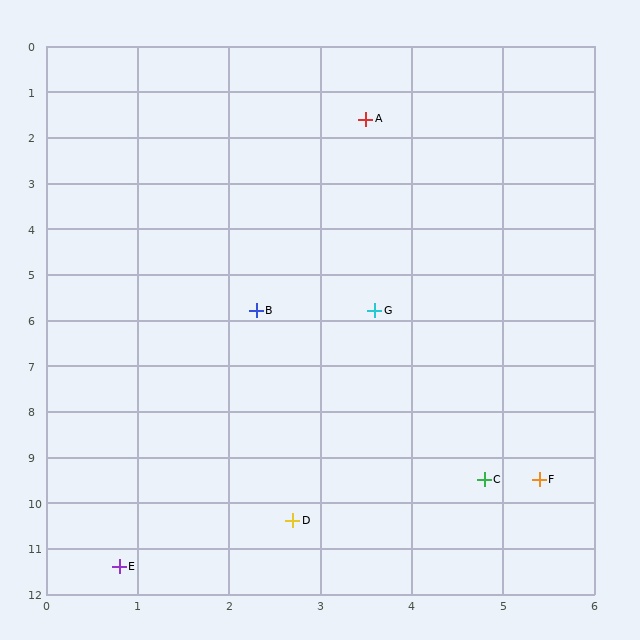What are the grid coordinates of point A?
Point A is at approximately (3.5, 1.6).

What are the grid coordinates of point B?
Point B is at approximately (2.3, 5.8).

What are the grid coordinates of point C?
Point C is at approximately (4.8, 9.5).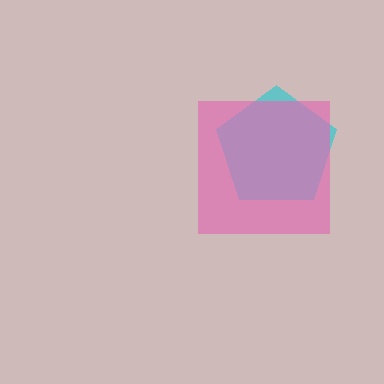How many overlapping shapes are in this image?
There are 2 overlapping shapes in the image.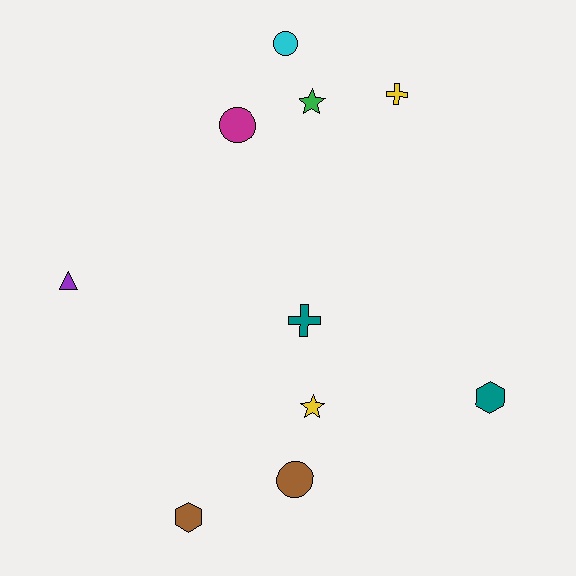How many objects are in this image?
There are 10 objects.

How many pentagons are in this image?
There are no pentagons.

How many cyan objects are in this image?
There is 1 cyan object.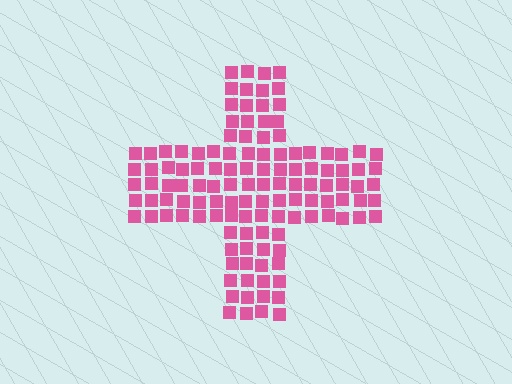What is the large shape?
The large shape is a cross.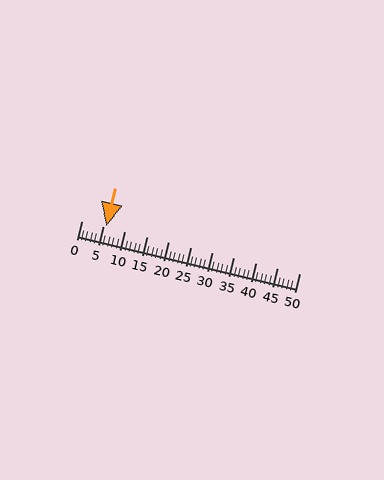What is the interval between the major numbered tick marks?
The major tick marks are spaced 5 units apart.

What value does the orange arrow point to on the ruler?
The orange arrow points to approximately 6.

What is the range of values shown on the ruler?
The ruler shows values from 0 to 50.